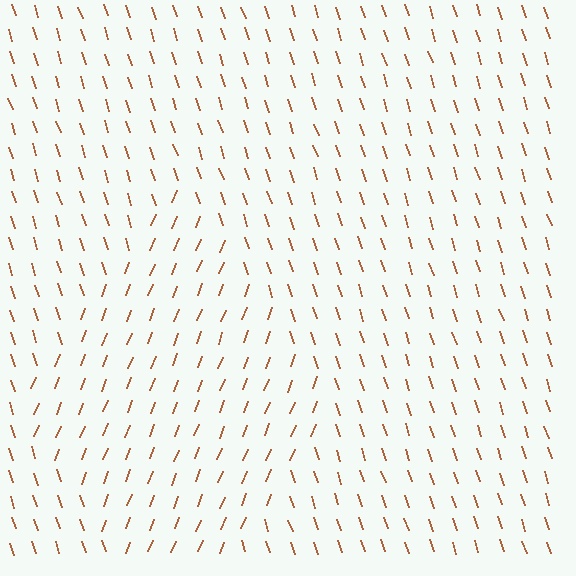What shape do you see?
I see a diamond.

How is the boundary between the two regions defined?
The boundary is defined purely by a change in line orientation (approximately 39 degrees difference). All lines are the same color and thickness.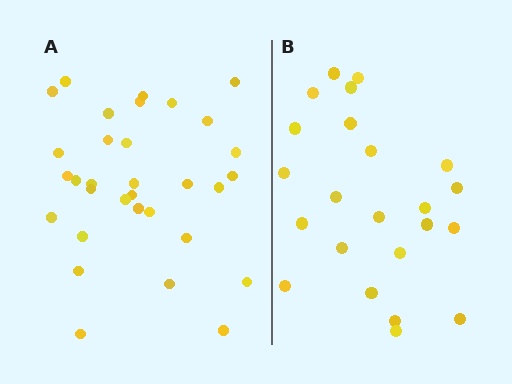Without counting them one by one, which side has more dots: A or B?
Region A (the left region) has more dots.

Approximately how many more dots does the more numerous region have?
Region A has roughly 8 or so more dots than region B.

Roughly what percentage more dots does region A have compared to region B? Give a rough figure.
About 40% more.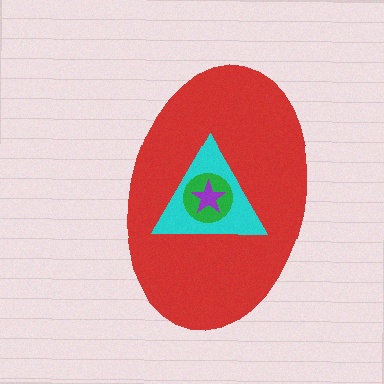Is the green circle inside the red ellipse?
Yes.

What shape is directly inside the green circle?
The purple star.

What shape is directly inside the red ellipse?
The cyan triangle.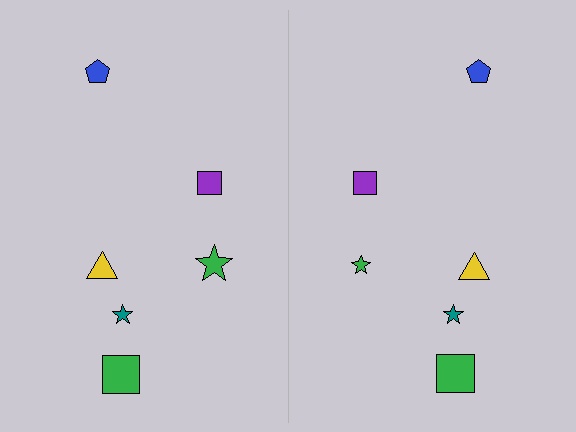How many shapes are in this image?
There are 12 shapes in this image.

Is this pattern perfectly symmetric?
No, the pattern is not perfectly symmetric. The green star on the right side has a different size than its mirror counterpart.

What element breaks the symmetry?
The green star on the right side has a different size than its mirror counterpart.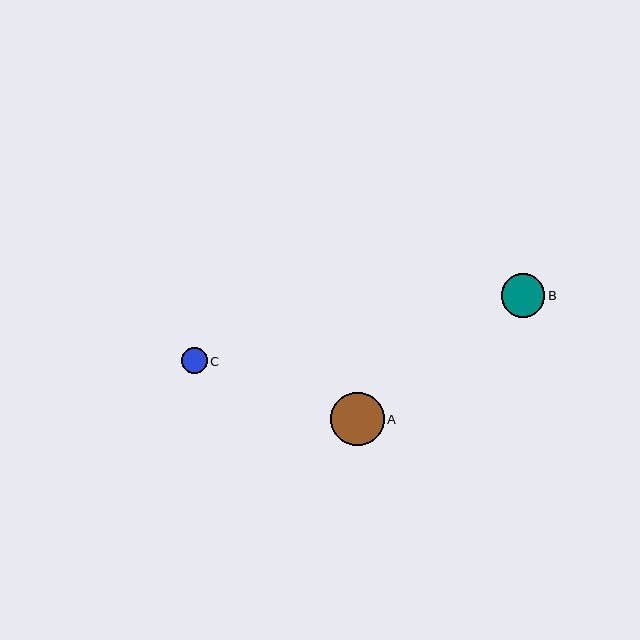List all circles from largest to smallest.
From largest to smallest: A, B, C.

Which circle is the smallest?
Circle C is the smallest with a size of approximately 26 pixels.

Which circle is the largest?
Circle A is the largest with a size of approximately 54 pixels.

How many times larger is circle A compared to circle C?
Circle A is approximately 2.1 times the size of circle C.